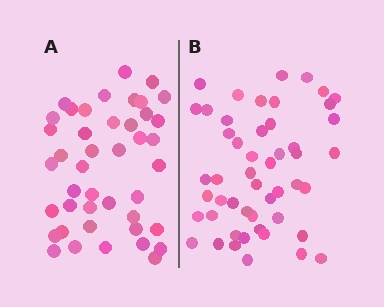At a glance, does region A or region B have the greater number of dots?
Region B (the right region) has more dots.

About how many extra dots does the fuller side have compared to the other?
Region B has roughly 8 or so more dots than region A.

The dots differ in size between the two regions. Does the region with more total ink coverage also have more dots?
No. Region A has more total ink coverage because its dots are larger, but region B actually contains more individual dots. Total area can be misleading — the number of items is what matters here.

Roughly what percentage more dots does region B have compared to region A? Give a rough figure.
About 15% more.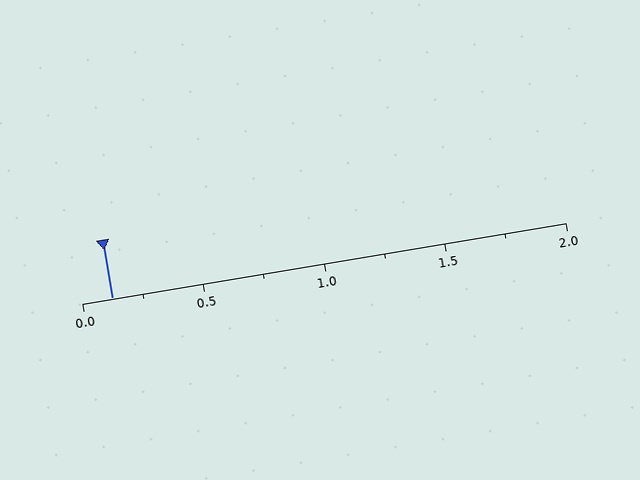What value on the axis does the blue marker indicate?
The marker indicates approximately 0.12.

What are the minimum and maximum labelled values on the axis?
The axis runs from 0.0 to 2.0.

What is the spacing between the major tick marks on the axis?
The major ticks are spaced 0.5 apart.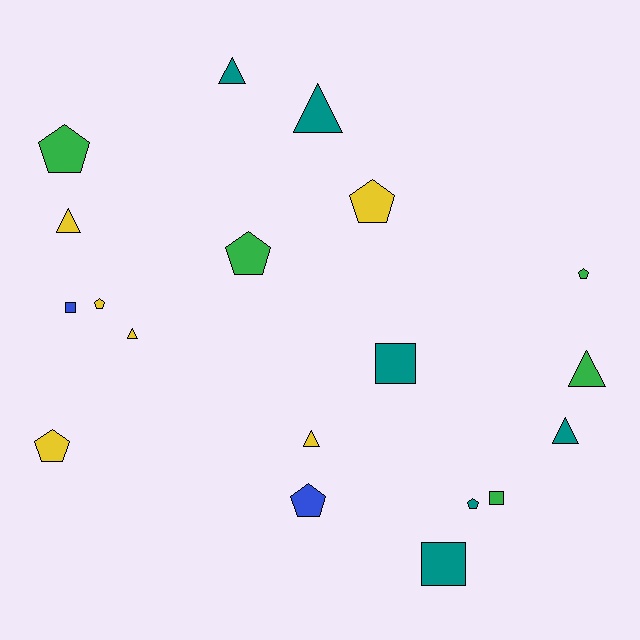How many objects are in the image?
There are 19 objects.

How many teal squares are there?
There are 2 teal squares.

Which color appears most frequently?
Teal, with 6 objects.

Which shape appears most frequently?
Pentagon, with 8 objects.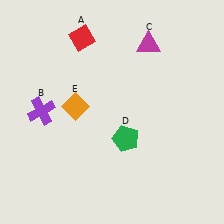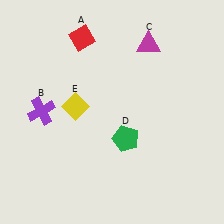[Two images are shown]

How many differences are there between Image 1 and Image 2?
There is 1 difference between the two images.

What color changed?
The diamond (E) changed from orange in Image 1 to yellow in Image 2.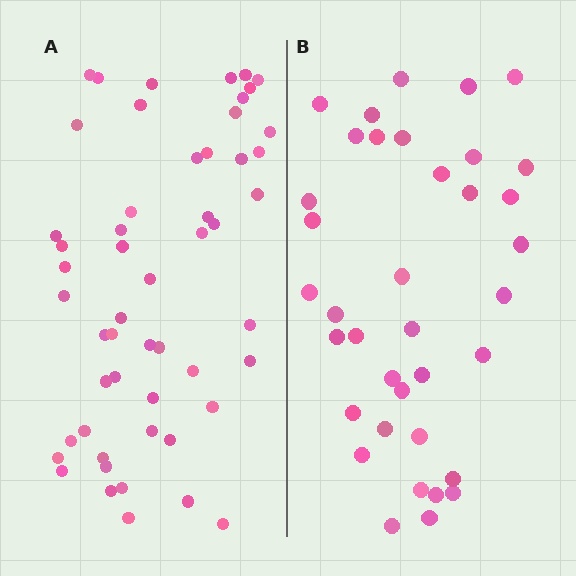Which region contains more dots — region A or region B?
Region A (the left region) has more dots.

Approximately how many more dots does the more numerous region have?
Region A has approximately 15 more dots than region B.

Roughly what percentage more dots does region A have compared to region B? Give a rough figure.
About 45% more.